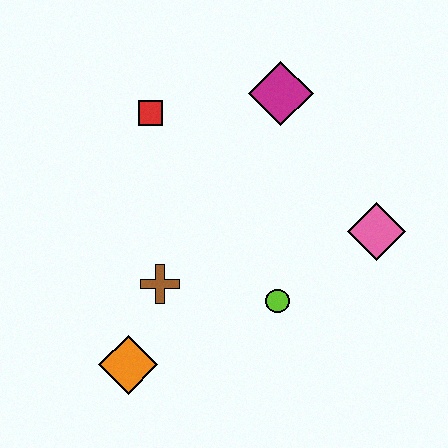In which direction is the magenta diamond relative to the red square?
The magenta diamond is to the right of the red square.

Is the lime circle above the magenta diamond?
No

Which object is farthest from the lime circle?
The red square is farthest from the lime circle.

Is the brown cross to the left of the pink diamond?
Yes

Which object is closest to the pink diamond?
The lime circle is closest to the pink diamond.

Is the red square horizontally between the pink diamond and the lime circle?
No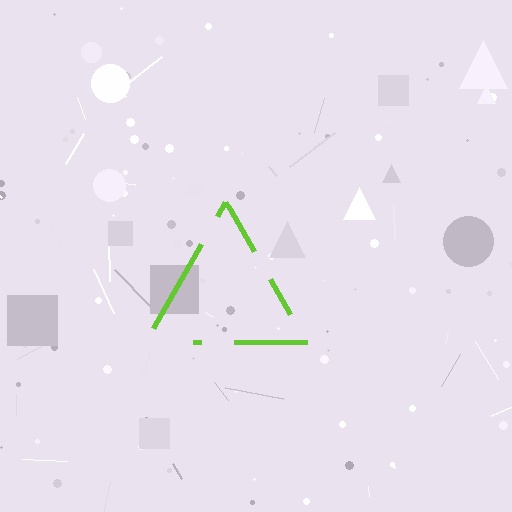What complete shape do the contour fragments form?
The contour fragments form a triangle.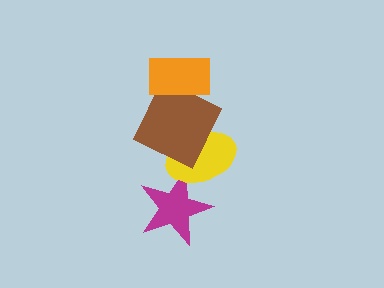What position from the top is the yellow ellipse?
The yellow ellipse is 3rd from the top.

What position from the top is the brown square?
The brown square is 2nd from the top.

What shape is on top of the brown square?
The orange rectangle is on top of the brown square.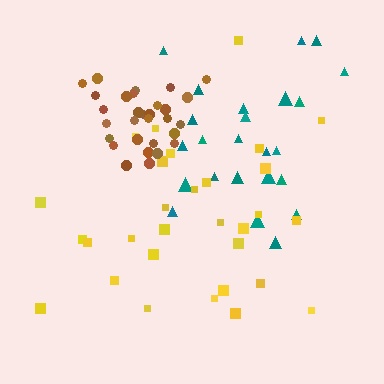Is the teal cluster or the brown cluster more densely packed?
Brown.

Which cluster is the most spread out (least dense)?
Yellow.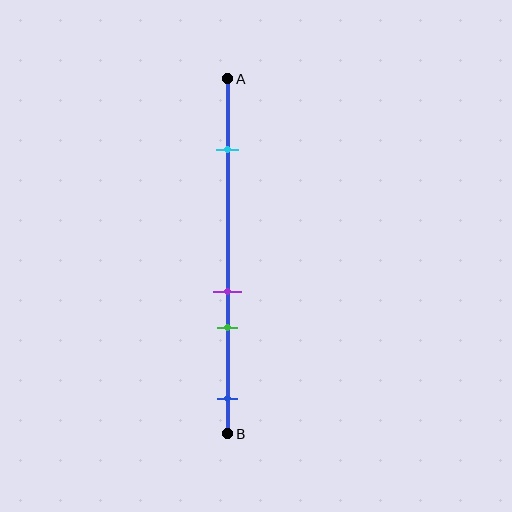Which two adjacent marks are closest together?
The purple and green marks are the closest adjacent pair.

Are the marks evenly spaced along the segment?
No, the marks are not evenly spaced.